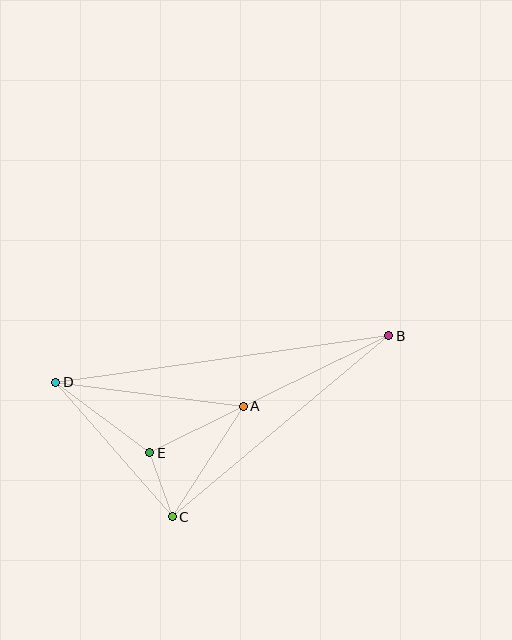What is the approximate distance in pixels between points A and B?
The distance between A and B is approximately 162 pixels.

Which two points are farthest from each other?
Points B and D are farthest from each other.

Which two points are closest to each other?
Points C and E are closest to each other.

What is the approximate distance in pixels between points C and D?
The distance between C and D is approximately 178 pixels.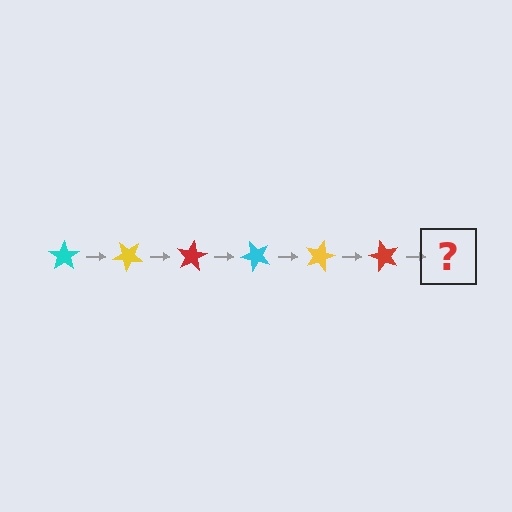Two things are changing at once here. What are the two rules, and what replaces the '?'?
The two rules are that it rotates 40 degrees each step and the color cycles through cyan, yellow, and red. The '?' should be a cyan star, rotated 240 degrees from the start.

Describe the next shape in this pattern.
It should be a cyan star, rotated 240 degrees from the start.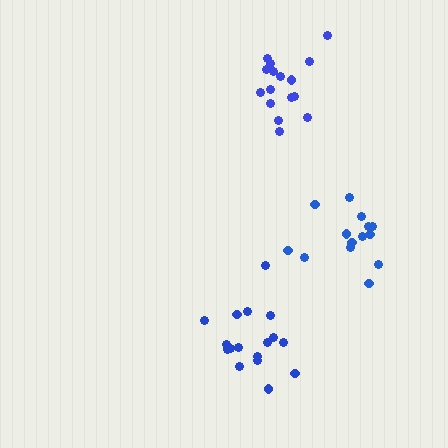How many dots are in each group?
Group 1: 16 dots, Group 2: 17 dots, Group 3: 14 dots (47 total).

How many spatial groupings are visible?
There are 3 spatial groupings.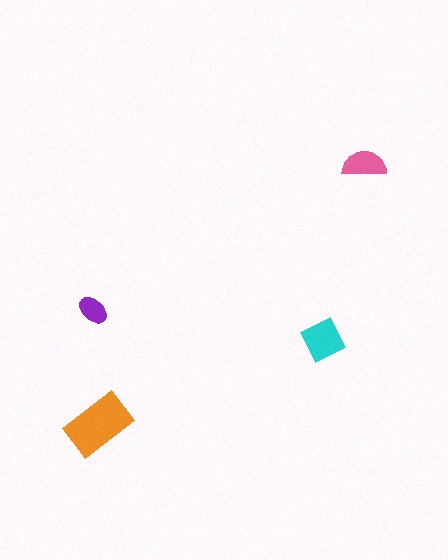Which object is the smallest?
The purple ellipse.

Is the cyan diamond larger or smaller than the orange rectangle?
Smaller.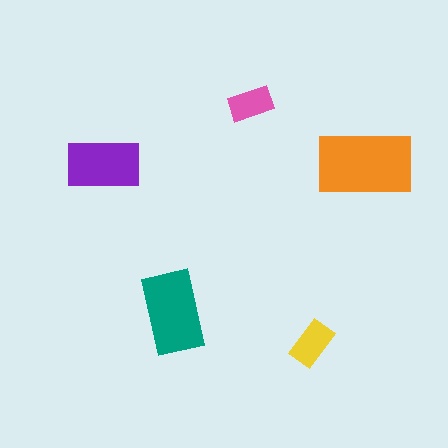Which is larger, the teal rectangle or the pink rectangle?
The teal one.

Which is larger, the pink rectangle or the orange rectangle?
The orange one.